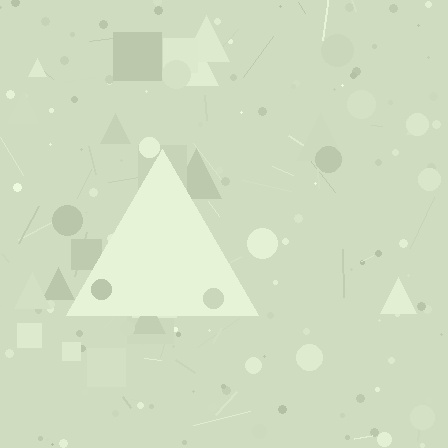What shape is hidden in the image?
A triangle is hidden in the image.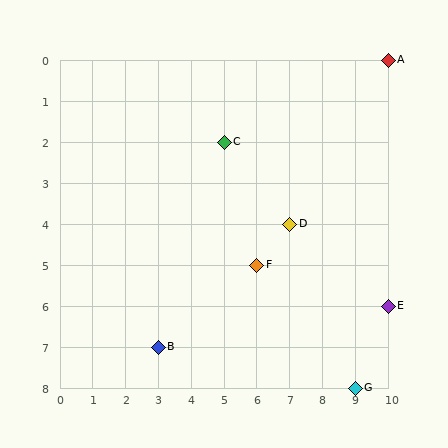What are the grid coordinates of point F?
Point F is at grid coordinates (6, 5).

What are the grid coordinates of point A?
Point A is at grid coordinates (10, 0).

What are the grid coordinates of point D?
Point D is at grid coordinates (7, 4).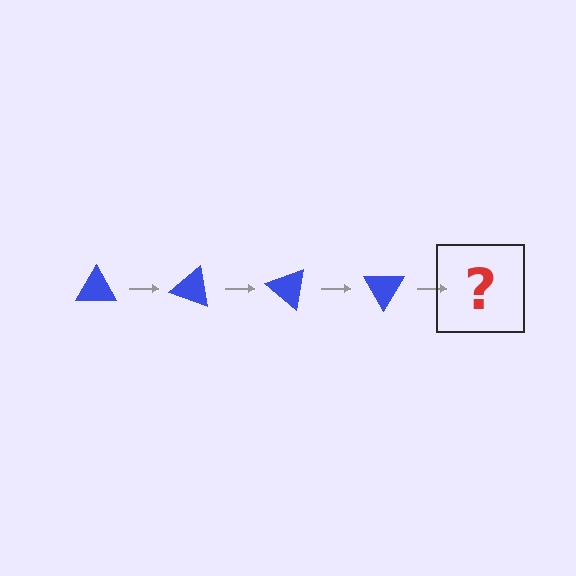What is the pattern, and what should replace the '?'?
The pattern is that the triangle rotates 20 degrees each step. The '?' should be a blue triangle rotated 80 degrees.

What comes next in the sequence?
The next element should be a blue triangle rotated 80 degrees.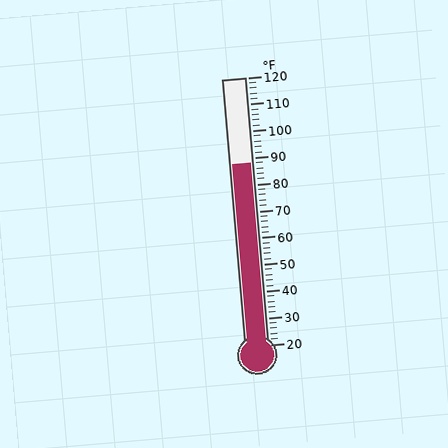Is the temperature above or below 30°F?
The temperature is above 30°F.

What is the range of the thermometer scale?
The thermometer scale ranges from 20°F to 120°F.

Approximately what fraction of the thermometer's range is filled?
The thermometer is filled to approximately 70% of its range.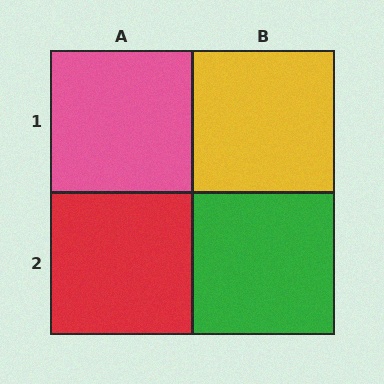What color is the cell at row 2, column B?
Green.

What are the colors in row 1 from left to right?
Pink, yellow.